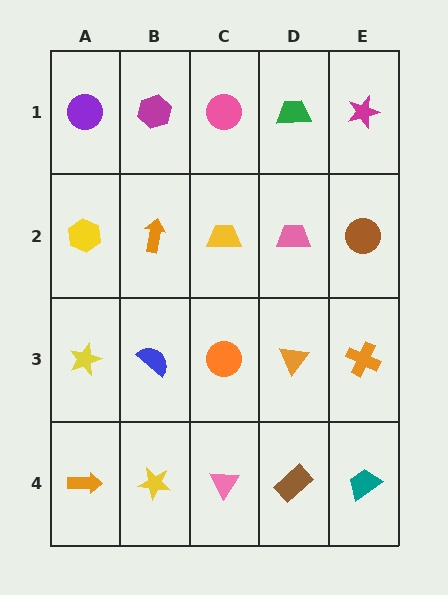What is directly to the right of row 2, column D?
A brown circle.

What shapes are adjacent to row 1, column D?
A pink trapezoid (row 2, column D), a pink circle (row 1, column C), a magenta star (row 1, column E).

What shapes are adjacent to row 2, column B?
A magenta hexagon (row 1, column B), a blue semicircle (row 3, column B), a yellow hexagon (row 2, column A), a yellow trapezoid (row 2, column C).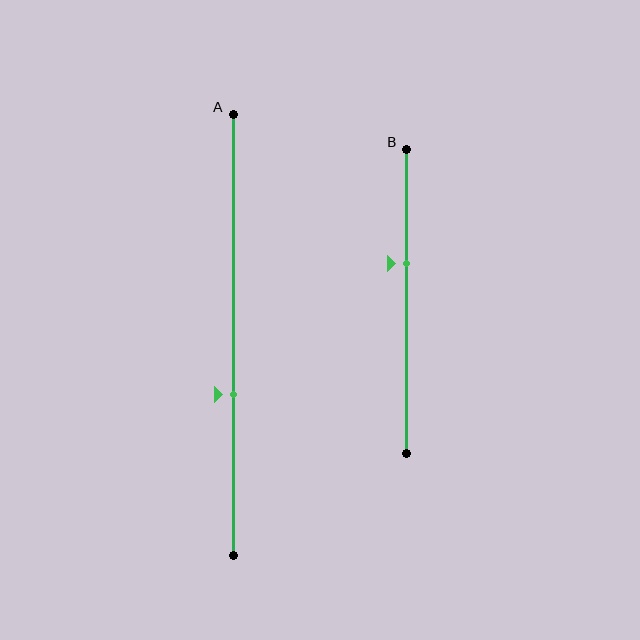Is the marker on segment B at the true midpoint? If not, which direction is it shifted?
No, the marker on segment B is shifted upward by about 12% of the segment length.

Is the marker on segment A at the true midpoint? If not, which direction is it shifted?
No, the marker on segment A is shifted downward by about 14% of the segment length.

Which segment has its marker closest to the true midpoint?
Segment B has its marker closest to the true midpoint.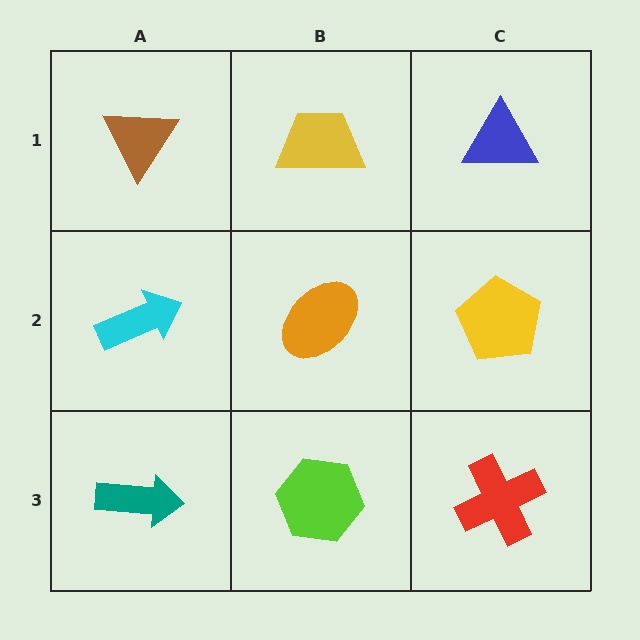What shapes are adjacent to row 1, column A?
A cyan arrow (row 2, column A), a yellow trapezoid (row 1, column B).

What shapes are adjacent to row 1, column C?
A yellow pentagon (row 2, column C), a yellow trapezoid (row 1, column B).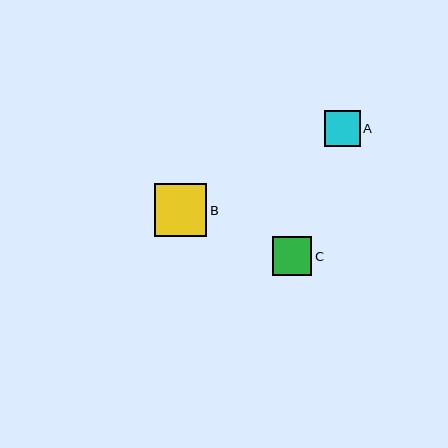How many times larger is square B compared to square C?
Square B is approximately 1.3 times the size of square C.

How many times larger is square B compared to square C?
Square B is approximately 1.3 times the size of square C.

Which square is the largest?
Square B is the largest with a size of approximately 52 pixels.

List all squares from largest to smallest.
From largest to smallest: B, C, A.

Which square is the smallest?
Square A is the smallest with a size of approximately 36 pixels.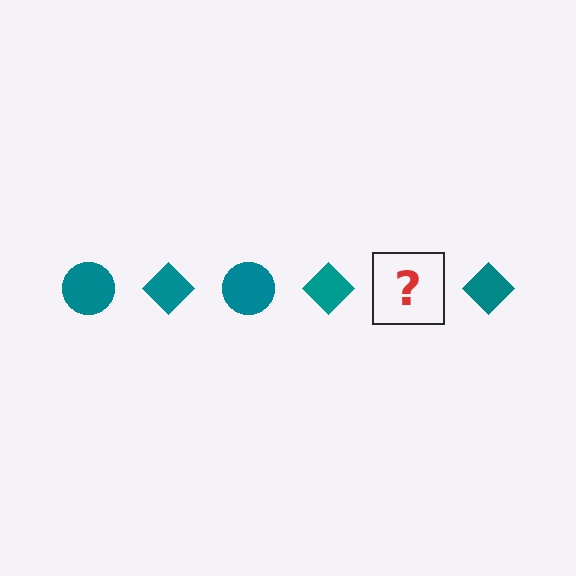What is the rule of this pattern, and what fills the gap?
The rule is that the pattern cycles through circle, diamond shapes in teal. The gap should be filled with a teal circle.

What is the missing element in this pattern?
The missing element is a teal circle.